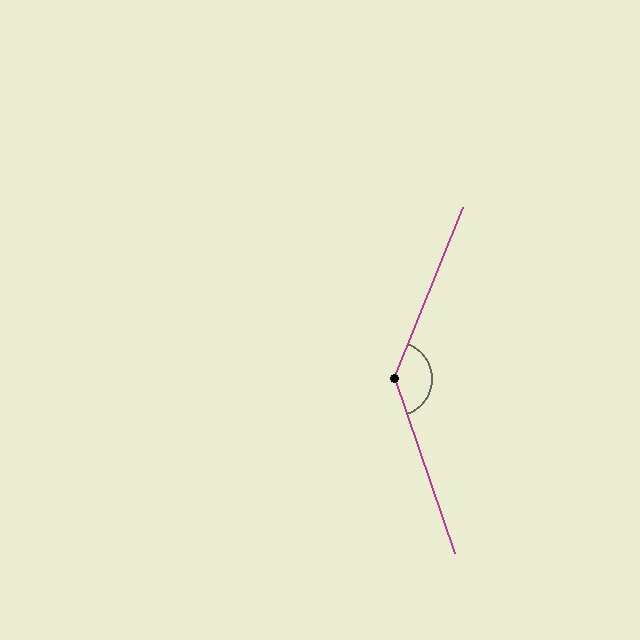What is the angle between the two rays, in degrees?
Approximately 139 degrees.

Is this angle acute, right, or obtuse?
It is obtuse.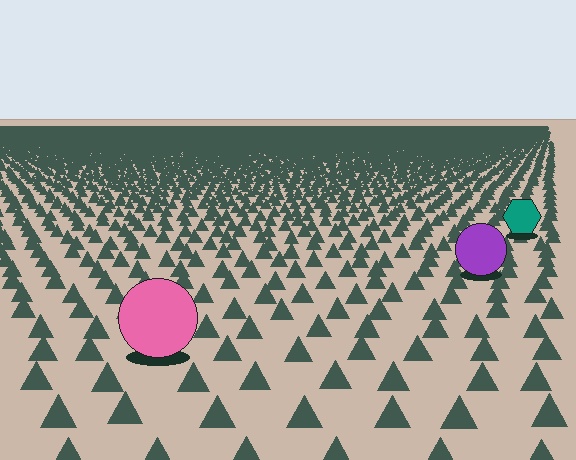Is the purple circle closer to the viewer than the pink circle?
No. The pink circle is closer — you can tell from the texture gradient: the ground texture is coarser near it.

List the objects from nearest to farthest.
From nearest to farthest: the pink circle, the purple circle, the teal hexagon.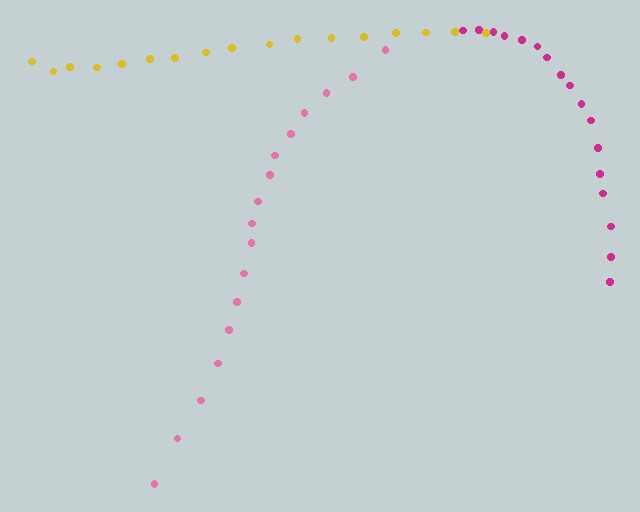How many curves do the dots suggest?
There are 3 distinct paths.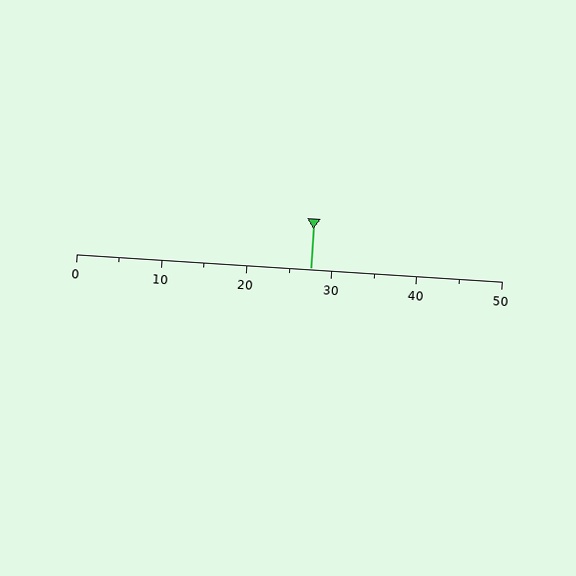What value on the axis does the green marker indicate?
The marker indicates approximately 27.5.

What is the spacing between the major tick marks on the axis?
The major ticks are spaced 10 apart.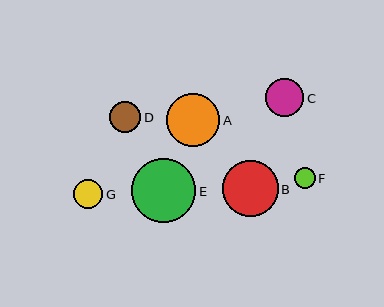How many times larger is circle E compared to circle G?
Circle E is approximately 2.2 times the size of circle G.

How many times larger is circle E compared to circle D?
Circle E is approximately 2.0 times the size of circle D.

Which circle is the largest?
Circle E is the largest with a size of approximately 64 pixels.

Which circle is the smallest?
Circle F is the smallest with a size of approximately 21 pixels.